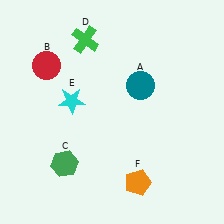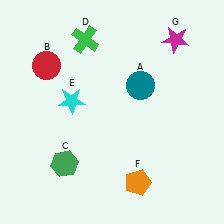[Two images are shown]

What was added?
A magenta star (G) was added in Image 2.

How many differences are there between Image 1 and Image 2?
There is 1 difference between the two images.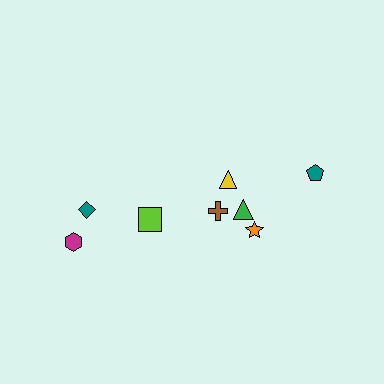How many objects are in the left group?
There are 3 objects.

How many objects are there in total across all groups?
There are 8 objects.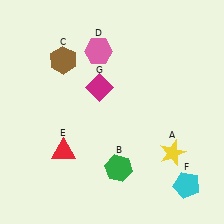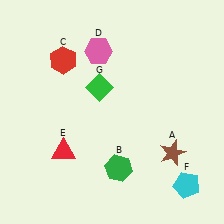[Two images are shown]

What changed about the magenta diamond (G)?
In Image 1, G is magenta. In Image 2, it changed to green.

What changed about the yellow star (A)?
In Image 1, A is yellow. In Image 2, it changed to brown.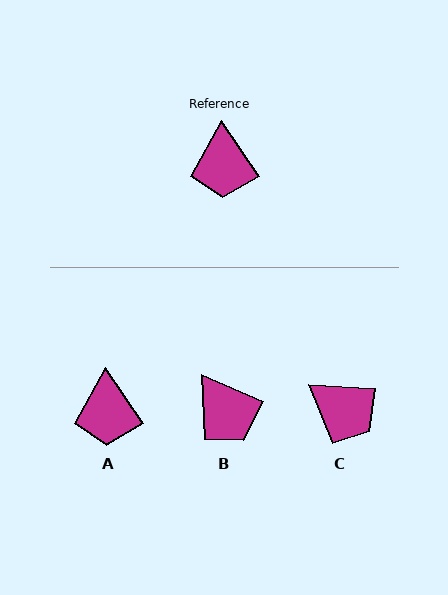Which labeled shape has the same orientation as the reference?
A.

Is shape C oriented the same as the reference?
No, it is off by about 52 degrees.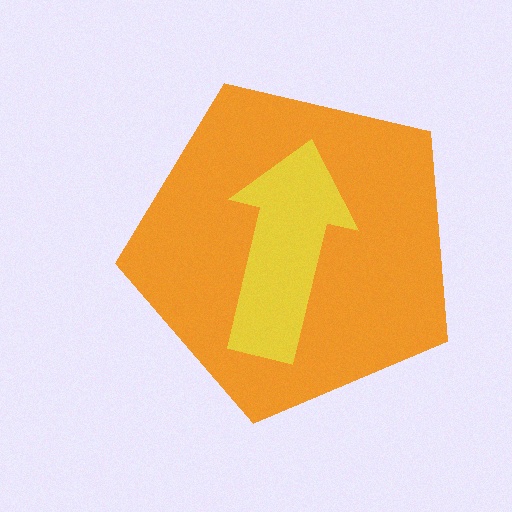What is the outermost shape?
The orange pentagon.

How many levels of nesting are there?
2.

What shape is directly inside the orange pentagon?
The yellow arrow.